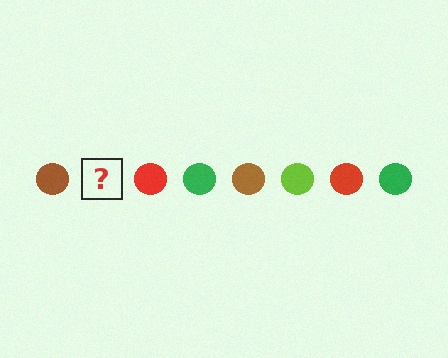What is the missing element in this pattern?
The missing element is a lime circle.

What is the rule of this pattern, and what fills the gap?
The rule is that the pattern cycles through brown, lime, red, green circles. The gap should be filled with a lime circle.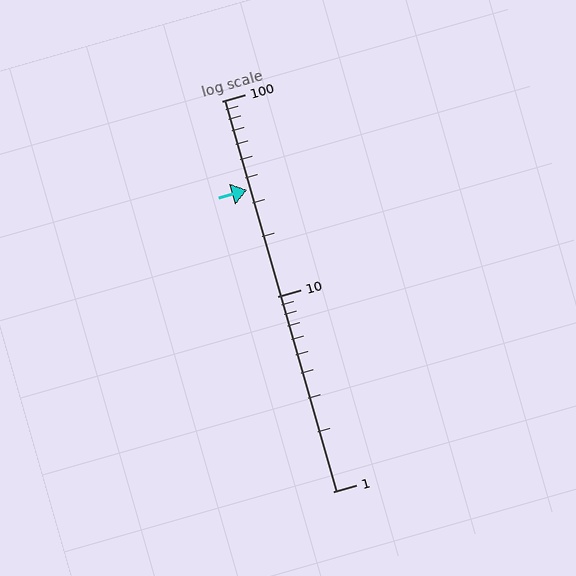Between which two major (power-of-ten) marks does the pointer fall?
The pointer is between 10 and 100.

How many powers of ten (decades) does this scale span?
The scale spans 2 decades, from 1 to 100.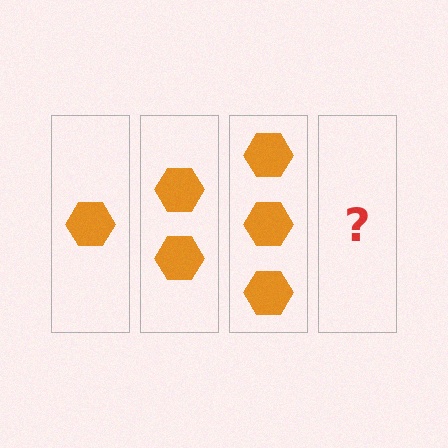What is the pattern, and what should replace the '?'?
The pattern is that each step adds one more hexagon. The '?' should be 4 hexagons.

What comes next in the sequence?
The next element should be 4 hexagons.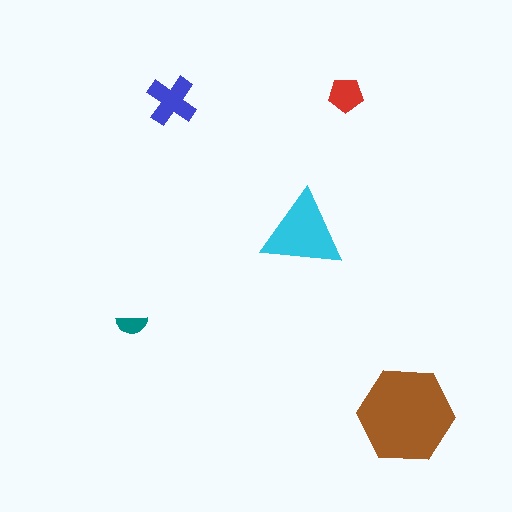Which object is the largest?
The brown hexagon.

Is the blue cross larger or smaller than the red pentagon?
Larger.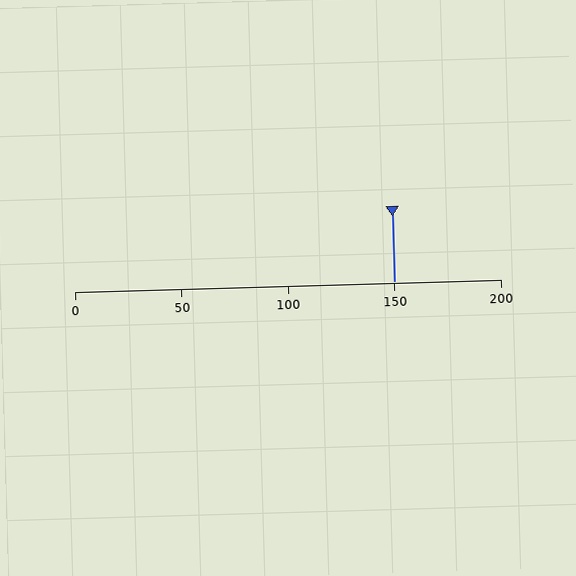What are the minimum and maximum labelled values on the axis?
The axis runs from 0 to 200.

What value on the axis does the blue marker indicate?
The marker indicates approximately 150.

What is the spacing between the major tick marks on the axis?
The major ticks are spaced 50 apart.